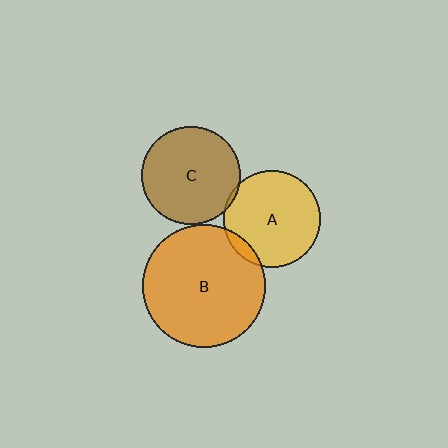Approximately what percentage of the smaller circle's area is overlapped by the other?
Approximately 5%.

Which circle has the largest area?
Circle B (orange).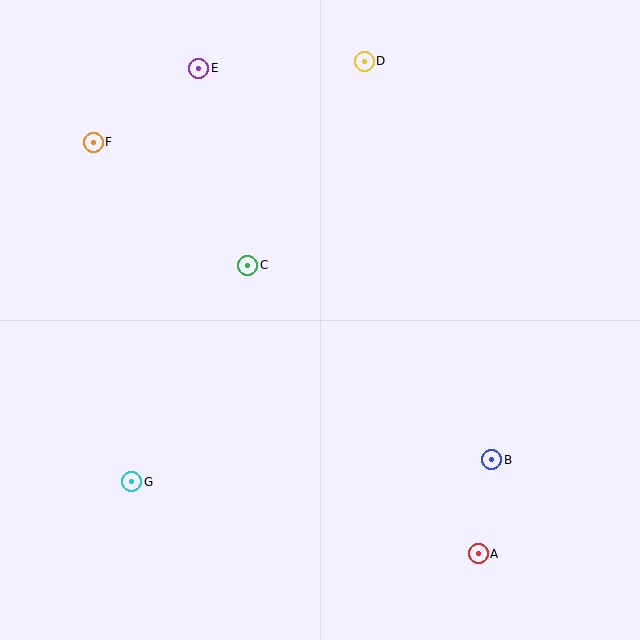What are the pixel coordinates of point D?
Point D is at (364, 61).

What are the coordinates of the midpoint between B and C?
The midpoint between B and C is at (370, 362).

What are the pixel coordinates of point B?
Point B is at (492, 460).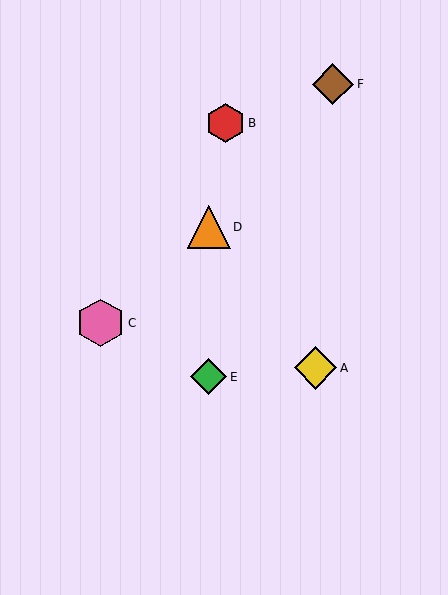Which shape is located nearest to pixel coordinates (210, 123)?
The red hexagon (labeled B) at (225, 123) is nearest to that location.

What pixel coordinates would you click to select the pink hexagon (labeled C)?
Click at (101, 323) to select the pink hexagon C.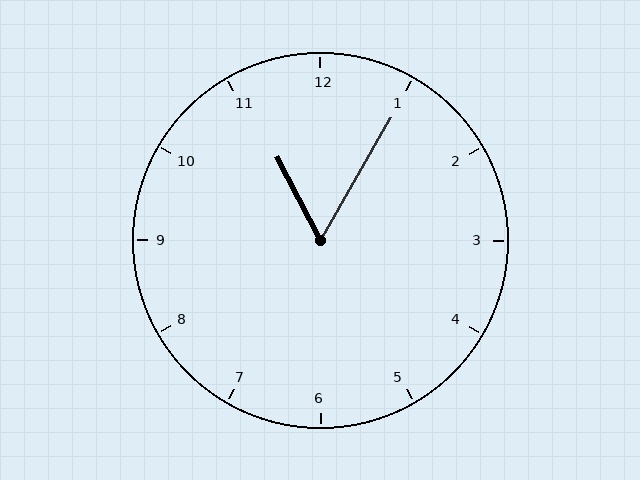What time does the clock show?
11:05.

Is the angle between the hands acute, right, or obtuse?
It is acute.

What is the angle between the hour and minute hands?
Approximately 58 degrees.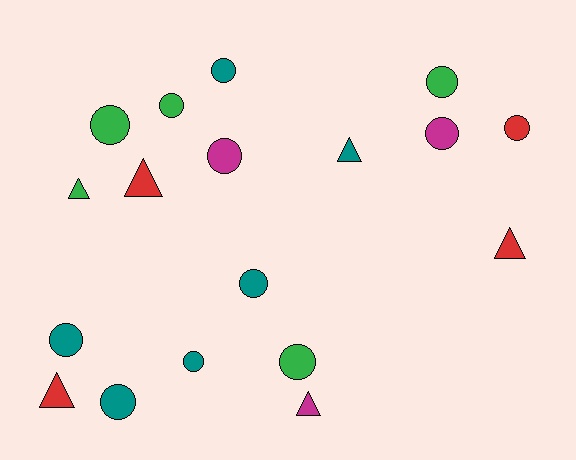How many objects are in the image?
There are 18 objects.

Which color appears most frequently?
Teal, with 6 objects.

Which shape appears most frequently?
Circle, with 12 objects.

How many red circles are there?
There is 1 red circle.